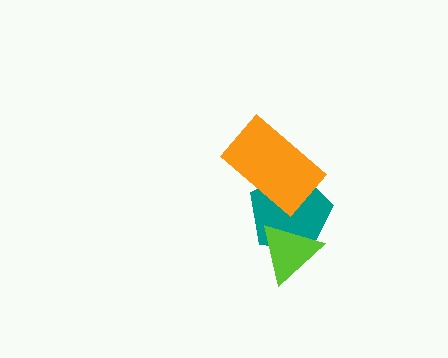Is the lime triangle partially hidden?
No, no other shape covers it.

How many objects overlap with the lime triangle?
1 object overlaps with the lime triangle.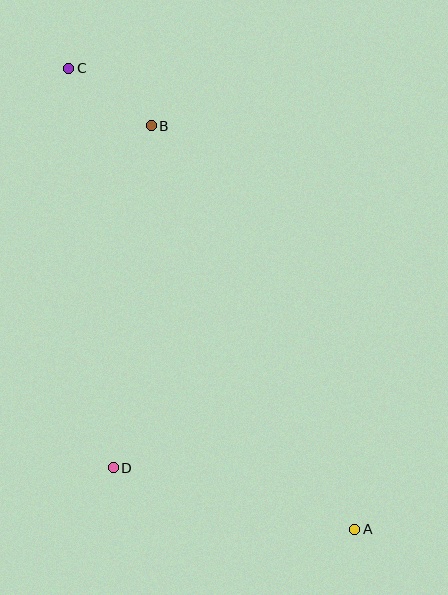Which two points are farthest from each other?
Points A and C are farthest from each other.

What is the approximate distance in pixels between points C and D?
The distance between C and D is approximately 402 pixels.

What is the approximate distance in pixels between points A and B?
The distance between A and B is approximately 451 pixels.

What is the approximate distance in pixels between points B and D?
The distance between B and D is approximately 344 pixels.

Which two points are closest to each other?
Points B and C are closest to each other.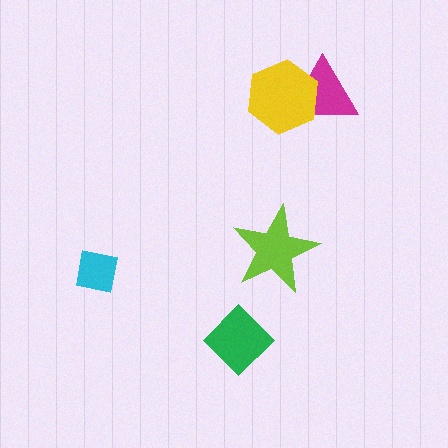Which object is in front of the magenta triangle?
The yellow hexagon is in front of the magenta triangle.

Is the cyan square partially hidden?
No, no other shape covers it.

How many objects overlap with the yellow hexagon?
1 object overlaps with the yellow hexagon.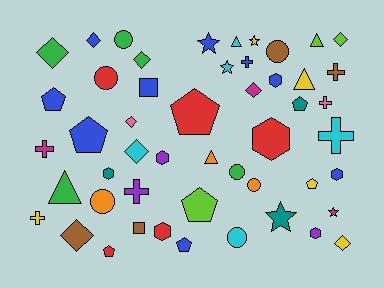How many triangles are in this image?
There are 5 triangles.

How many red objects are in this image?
There are 5 red objects.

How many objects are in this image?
There are 50 objects.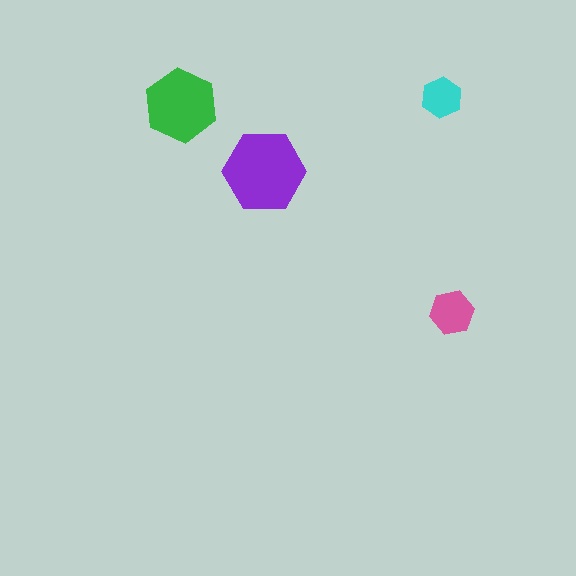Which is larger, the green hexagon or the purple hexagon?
The purple one.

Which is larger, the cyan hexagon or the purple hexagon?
The purple one.